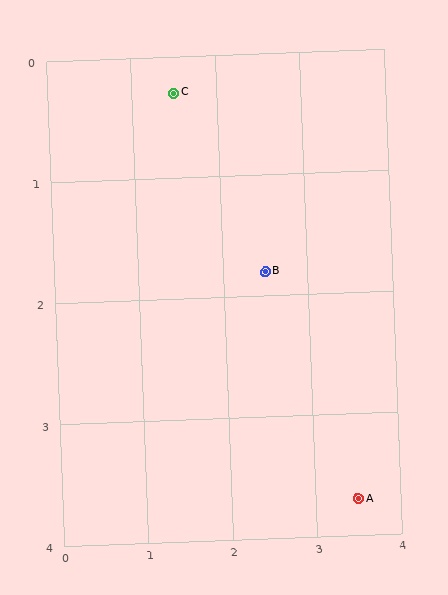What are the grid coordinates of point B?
Point B is at approximately (2.5, 1.8).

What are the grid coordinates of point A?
Point A is at approximately (3.5, 3.7).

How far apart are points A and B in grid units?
Points A and B are about 2.1 grid units apart.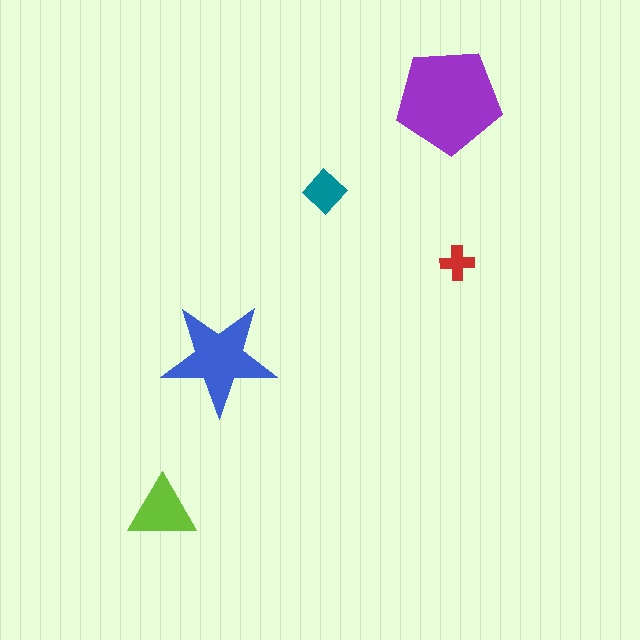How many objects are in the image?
There are 5 objects in the image.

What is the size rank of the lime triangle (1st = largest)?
3rd.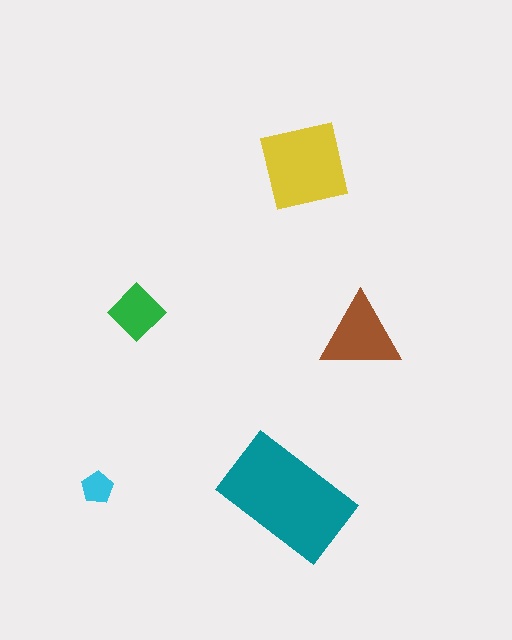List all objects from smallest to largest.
The cyan pentagon, the green diamond, the brown triangle, the yellow square, the teal rectangle.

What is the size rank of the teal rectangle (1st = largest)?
1st.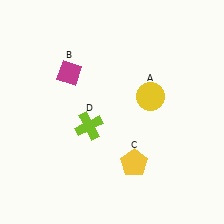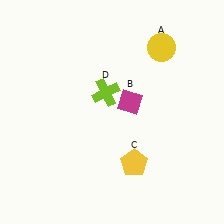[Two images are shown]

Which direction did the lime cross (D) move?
The lime cross (D) moved up.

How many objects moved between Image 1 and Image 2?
3 objects moved between the two images.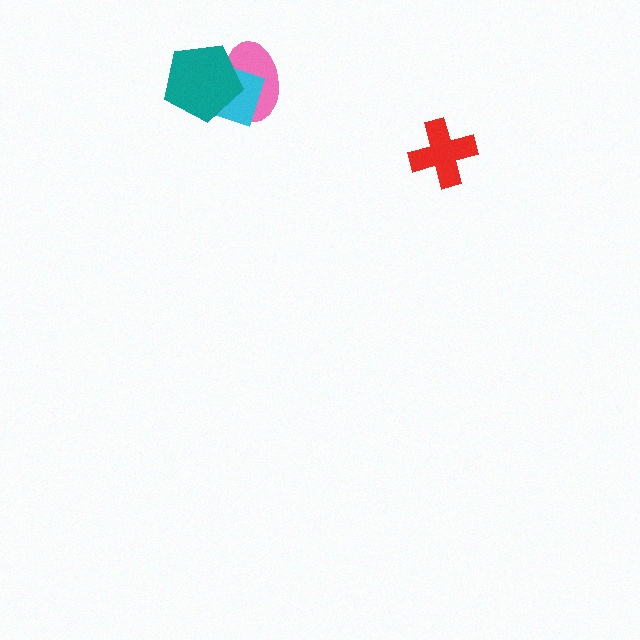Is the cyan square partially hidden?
Yes, it is partially covered by another shape.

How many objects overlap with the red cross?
0 objects overlap with the red cross.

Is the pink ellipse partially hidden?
Yes, it is partially covered by another shape.